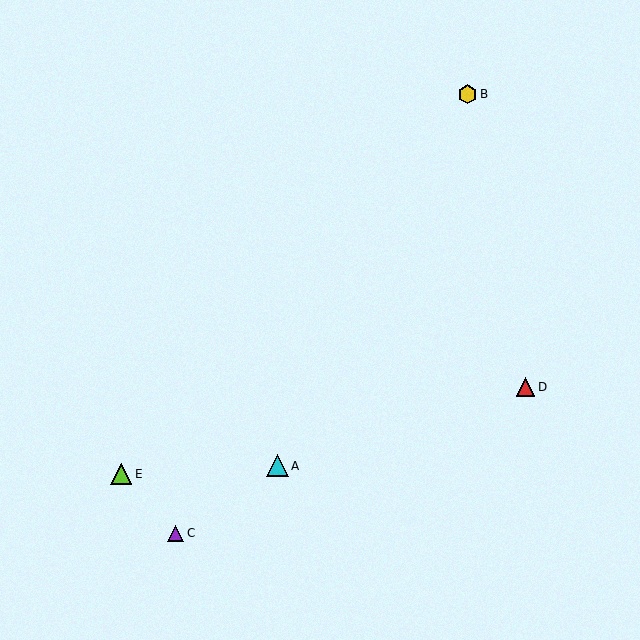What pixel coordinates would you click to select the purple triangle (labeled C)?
Click at (176, 533) to select the purple triangle C.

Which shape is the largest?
The cyan triangle (labeled A) is the largest.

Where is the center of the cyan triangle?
The center of the cyan triangle is at (277, 466).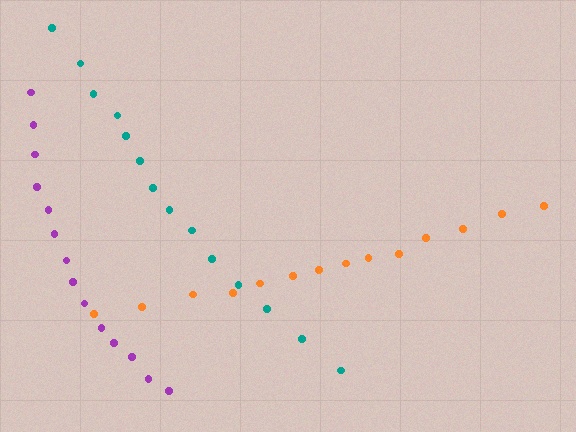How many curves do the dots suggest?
There are 3 distinct paths.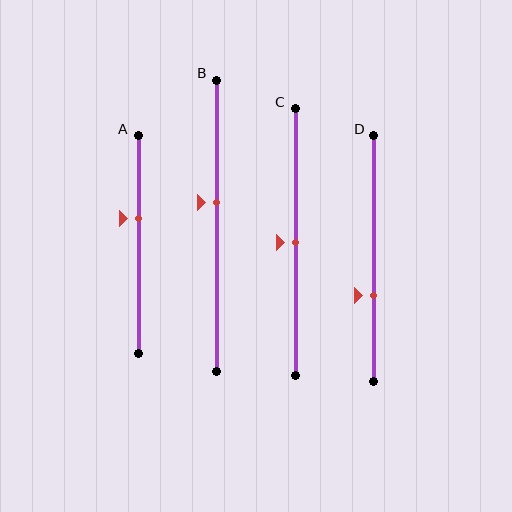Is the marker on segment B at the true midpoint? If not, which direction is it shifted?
No, the marker on segment B is shifted upward by about 8% of the segment length.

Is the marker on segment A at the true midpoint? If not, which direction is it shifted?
No, the marker on segment A is shifted upward by about 12% of the segment length.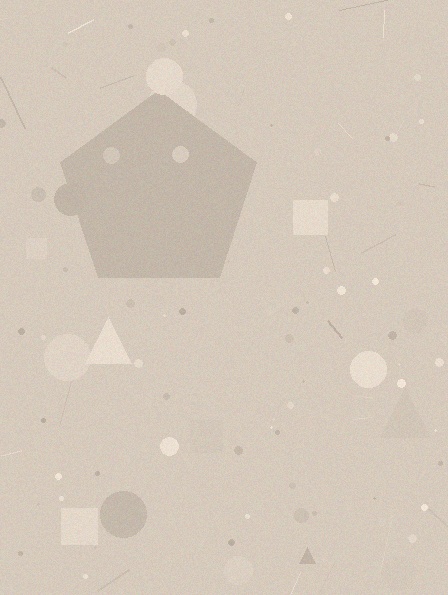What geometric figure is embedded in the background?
A pentagon is embedded in the background.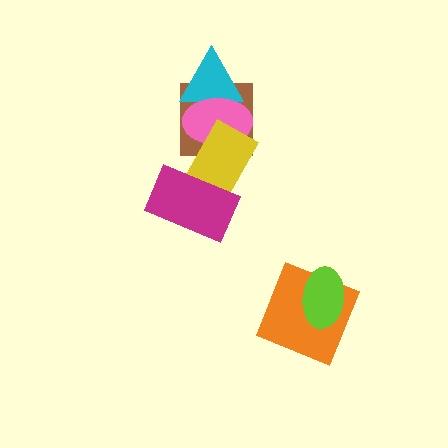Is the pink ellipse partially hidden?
Yes, it is partially covered by another shape.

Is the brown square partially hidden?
Yes, it is partially covered by another shape.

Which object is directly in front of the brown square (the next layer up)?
The cyan triangle is directly in front of the brown square.